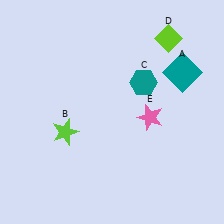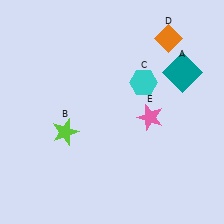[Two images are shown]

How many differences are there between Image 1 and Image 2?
There are 2 differences between the two images.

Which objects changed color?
C changed from teal to cyan. D changed from lime to orange.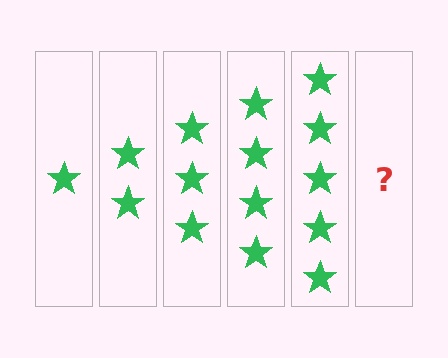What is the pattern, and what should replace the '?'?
The pattern is that each step adds one more star. The '?' should be 6 stars.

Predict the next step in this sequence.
The next step is 6 stars.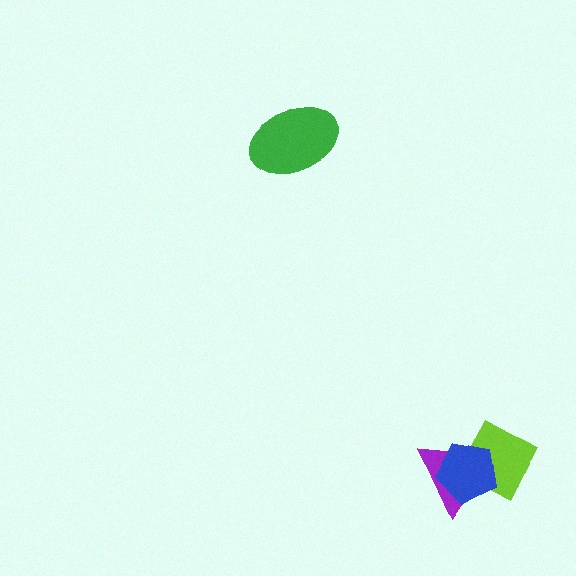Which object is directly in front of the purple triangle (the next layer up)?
The lime diamond is directly in front of the purple triangle.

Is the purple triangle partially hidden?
Yes, it is partially covered by another shape.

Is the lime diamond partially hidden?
Yes, it is partially covered by another shape.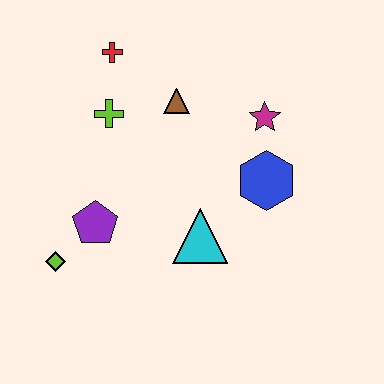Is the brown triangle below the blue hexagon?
No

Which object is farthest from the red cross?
The lime diamond is farthest from the red cross.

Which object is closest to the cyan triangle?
The blue hexagon is closest to the cyan triangle.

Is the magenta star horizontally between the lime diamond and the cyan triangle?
No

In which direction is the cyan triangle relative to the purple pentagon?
The cyan triangle is to the right of the purple pentagon.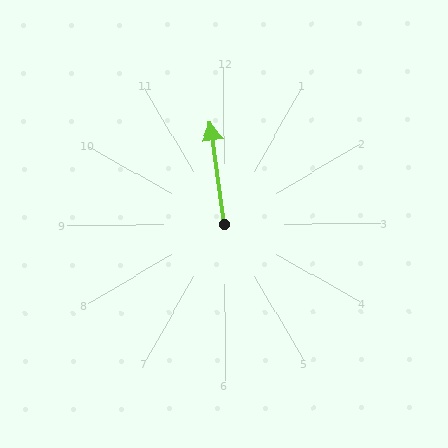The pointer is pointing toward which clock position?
Roughly 12 o'clock.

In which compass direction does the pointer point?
North.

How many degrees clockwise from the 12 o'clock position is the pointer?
Approximately 352 degrees.